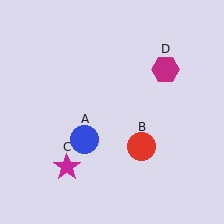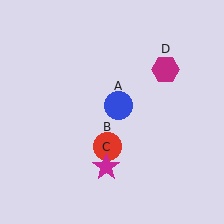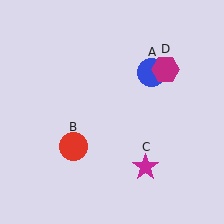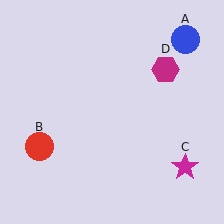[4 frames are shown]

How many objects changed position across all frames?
3 objects changed position: blue circle (object A), red circle (object B), magenta star (object C).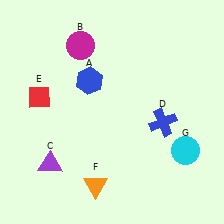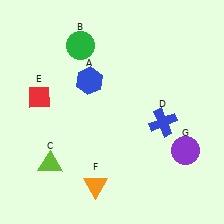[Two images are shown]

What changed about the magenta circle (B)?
In Image 1, B is magenta. In Image 2, it changed to green.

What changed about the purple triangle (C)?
In Image 1, C is purple. In Image 2, it changed to lime.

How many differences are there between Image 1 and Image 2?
There are 3 differences between the two images.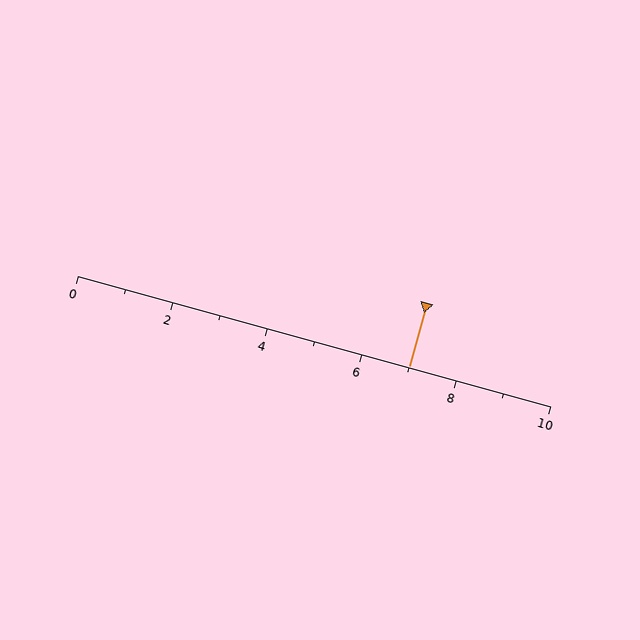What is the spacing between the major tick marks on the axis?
The major ticks are spaced 2 apart.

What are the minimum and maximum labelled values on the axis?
The axis runs from 0 to 10.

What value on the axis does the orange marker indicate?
The marker indicates approximately 7.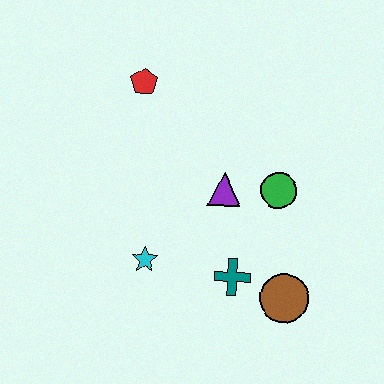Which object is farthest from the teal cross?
The red pentagon is farthest from the teal cross.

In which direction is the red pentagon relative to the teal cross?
The red pentagon is above the teal cross.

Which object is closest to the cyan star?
The teal cross is closest to the cyan star.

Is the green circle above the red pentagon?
No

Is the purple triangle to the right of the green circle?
No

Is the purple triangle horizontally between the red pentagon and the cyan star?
No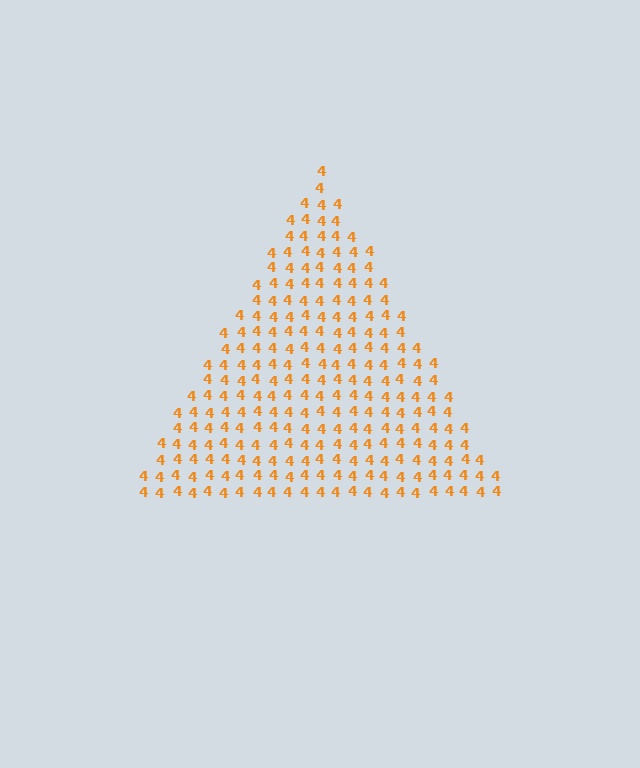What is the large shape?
The large shape is a triangle.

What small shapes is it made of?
It is made of small digit 4's.